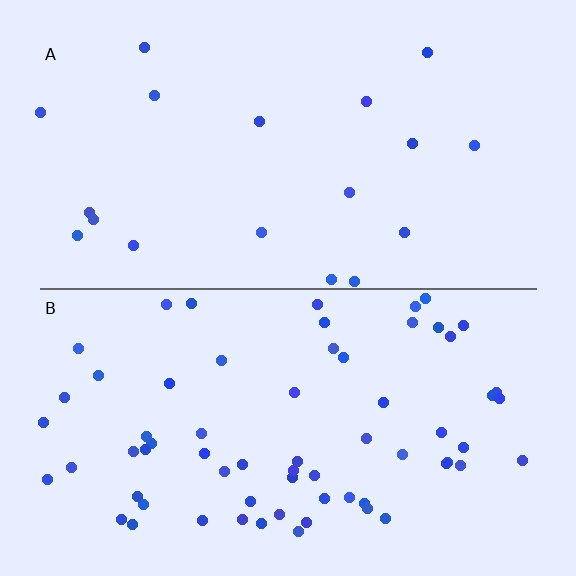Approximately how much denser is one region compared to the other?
Approximately 3.6× — region B over region A.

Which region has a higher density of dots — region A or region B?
B (the bottom).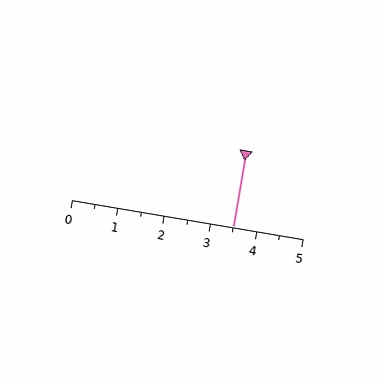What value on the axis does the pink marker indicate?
The marker indicates approximately 3.5.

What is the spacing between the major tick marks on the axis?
The major ticks are spaced 1 apart.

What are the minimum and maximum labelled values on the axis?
The axis runs from 0 to 5.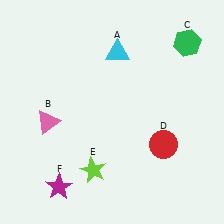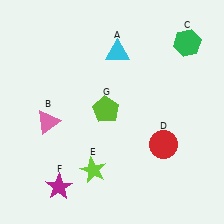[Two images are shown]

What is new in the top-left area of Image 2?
A lime pentagon (G) was added in the top-left area of Image 2.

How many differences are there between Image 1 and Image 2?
There is 1 difference between the two images.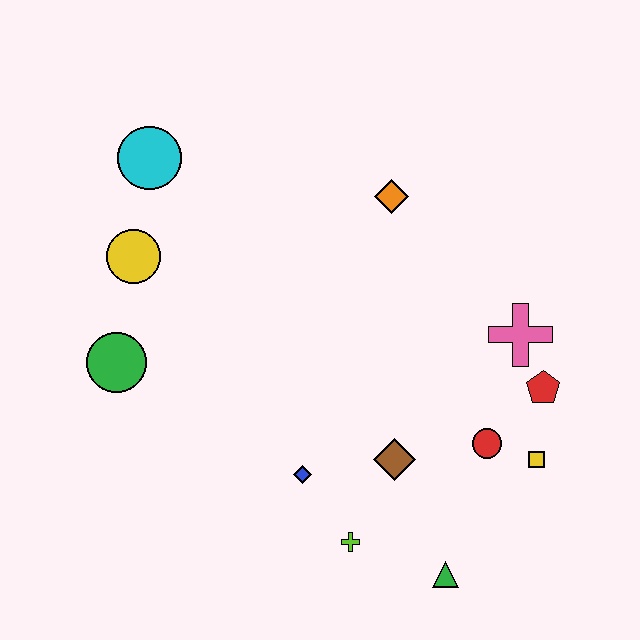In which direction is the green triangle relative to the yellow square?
The green triangle is below the yellow square.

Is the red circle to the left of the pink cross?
Yes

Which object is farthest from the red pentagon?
The cyan circle is farthest from the red pentagon.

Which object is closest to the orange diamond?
The pink cross is closest to the orange diamond.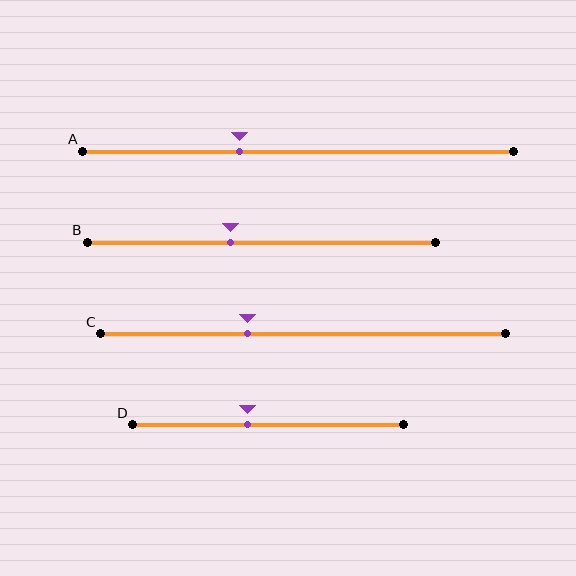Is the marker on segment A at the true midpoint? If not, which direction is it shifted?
No, the marker on segment A is shifted to the left by about 14% of the segment length.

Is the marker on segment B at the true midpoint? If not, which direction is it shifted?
No, the marker on segment B is shifted to the left by about 9% of the segment length.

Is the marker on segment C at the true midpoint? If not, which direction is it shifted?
No, the marker on segment C is shifted to the left by about 14% of the segment length.